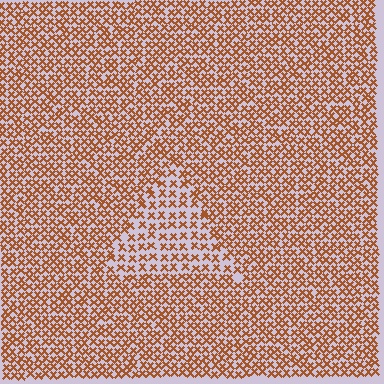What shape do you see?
I see a triangle.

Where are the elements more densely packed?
The elements are more densely packed outside the triangle boundary.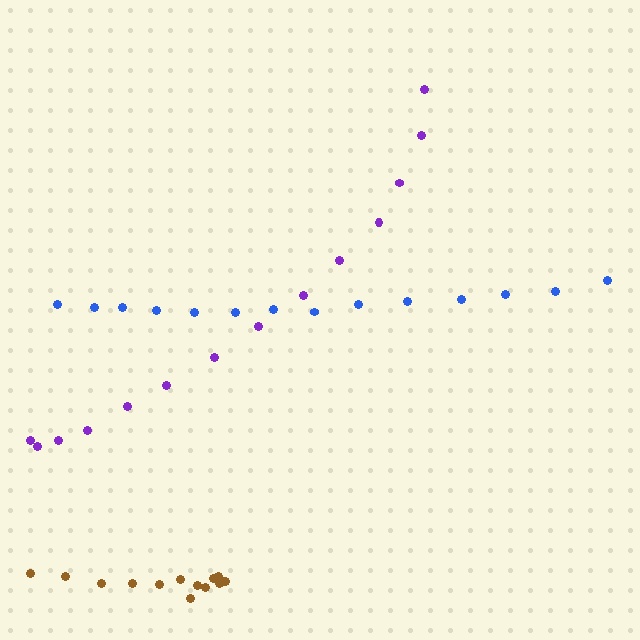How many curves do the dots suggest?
There are 3 distinct paths.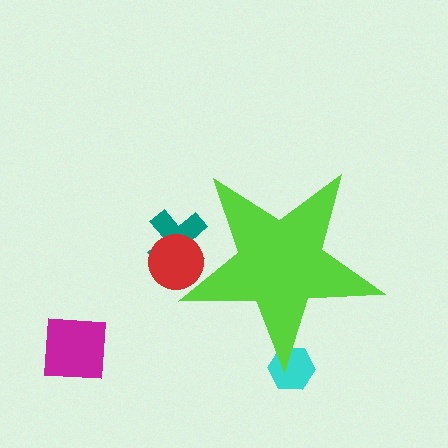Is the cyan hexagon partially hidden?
Yes, the cyan hexagon is partially hidden behind the lime star.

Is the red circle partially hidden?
Yes, the red circle is partially hidden behind the lime star.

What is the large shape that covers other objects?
A lime star.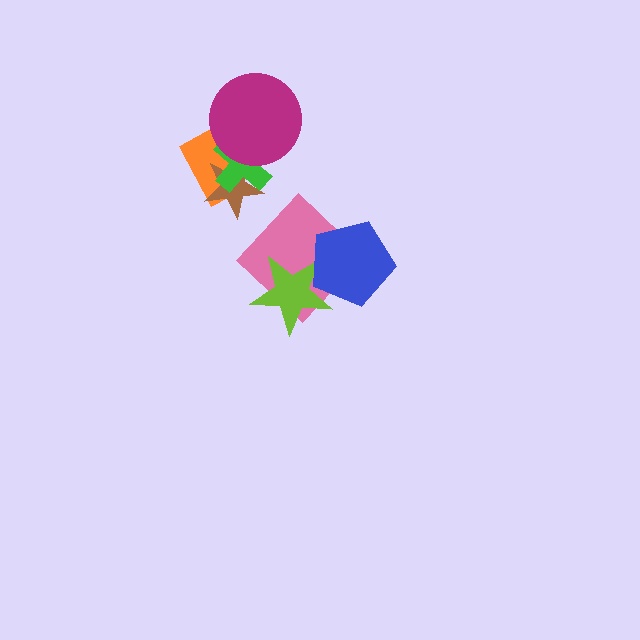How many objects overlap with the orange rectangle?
3 objects overlap with the orange rectangle.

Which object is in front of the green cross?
The magenta circle is in front of the green cross.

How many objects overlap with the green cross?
3 objects overlap with the green cross.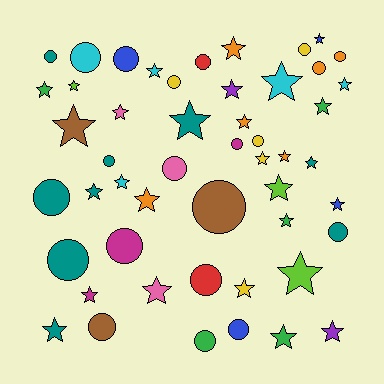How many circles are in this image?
There are 21 circles.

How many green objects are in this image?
There are 5 green objects.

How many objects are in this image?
There are 50 objects.